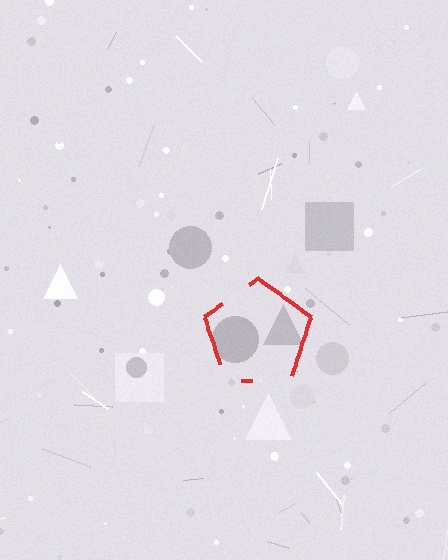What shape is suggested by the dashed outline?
The dashed outline suggests a pentagon.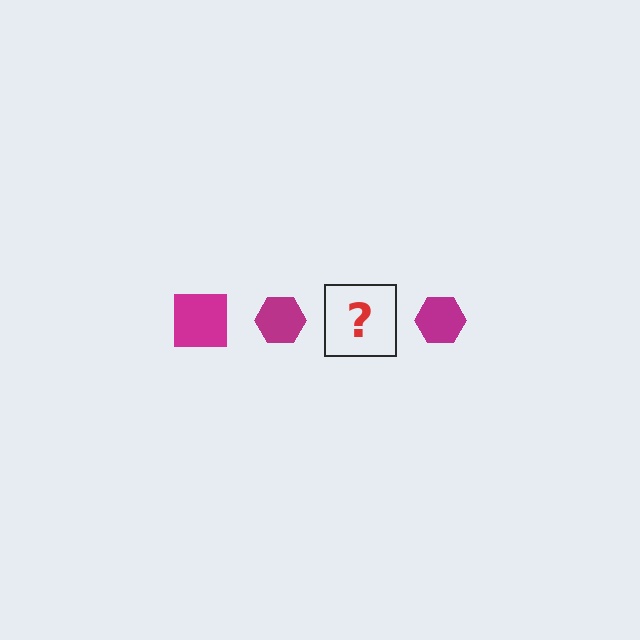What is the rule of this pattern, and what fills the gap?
The rule is that the pattern cycles through square, hexagon shapes in magenta. The gap should be filled with a magenta square.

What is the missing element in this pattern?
The missing element is a magenta square.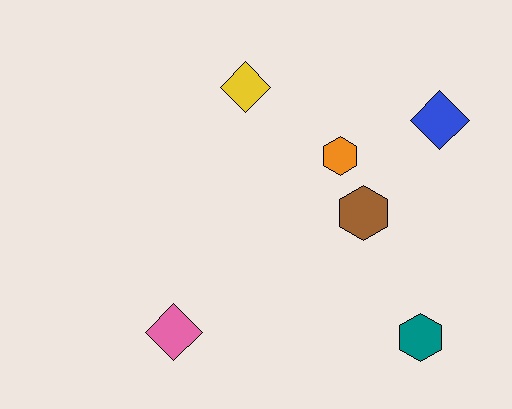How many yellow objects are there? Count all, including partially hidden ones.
There is 1 yellow object.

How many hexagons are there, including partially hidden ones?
There are 3 hexagons.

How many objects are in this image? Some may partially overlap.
There are 6 objects.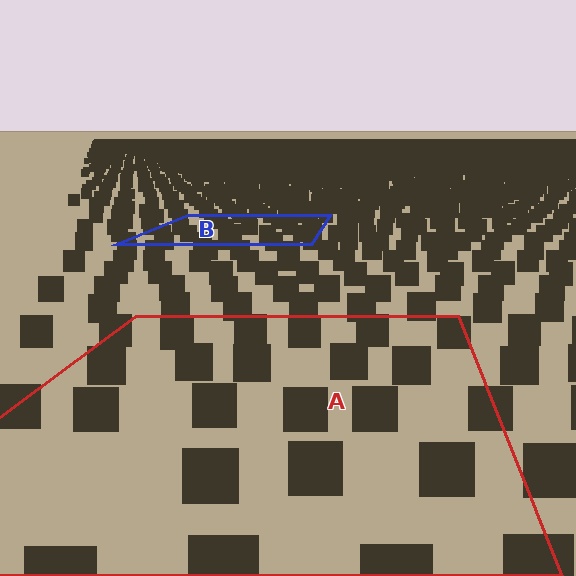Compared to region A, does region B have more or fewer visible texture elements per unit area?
Region B has more texture elements per unit area — they are packed more densely because it is farther away.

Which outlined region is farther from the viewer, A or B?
Region B is farther from the viewer — the texture elements inside it appear smaller and more densely packed.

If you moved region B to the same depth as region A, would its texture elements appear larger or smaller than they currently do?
They would appear larger. At a closer depth, the same texture elements are projected at a bigger on-screen size.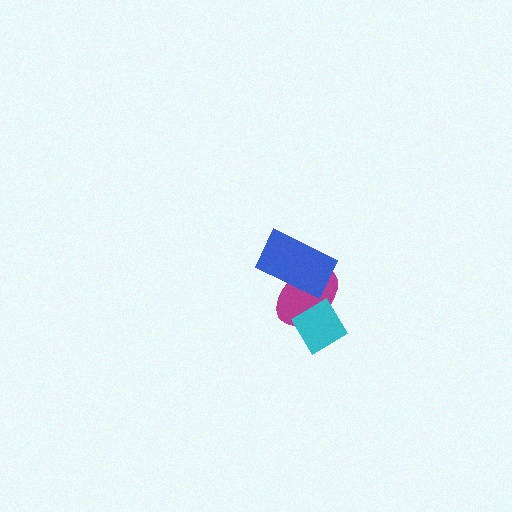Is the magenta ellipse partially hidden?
Yes, it is partially covered by another shape.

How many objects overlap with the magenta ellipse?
2 objects overlap with the magenta ellipse.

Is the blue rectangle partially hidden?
No, no other shape covers it.